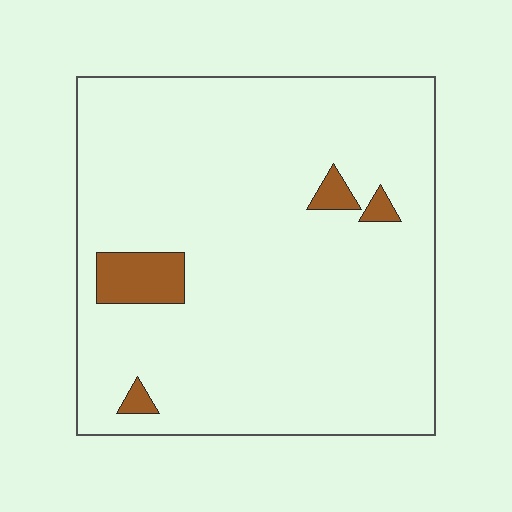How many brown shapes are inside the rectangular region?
4.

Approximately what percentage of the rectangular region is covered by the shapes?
Approximately 5%.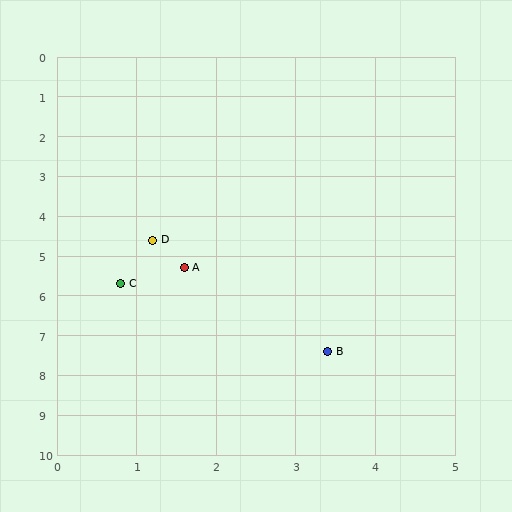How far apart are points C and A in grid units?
Points C and A are about 0.9 grid units apart.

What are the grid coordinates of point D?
Point D is at approximately (1.2, 4.6).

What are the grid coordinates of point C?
Point C is at approximately (0.8, 5.7).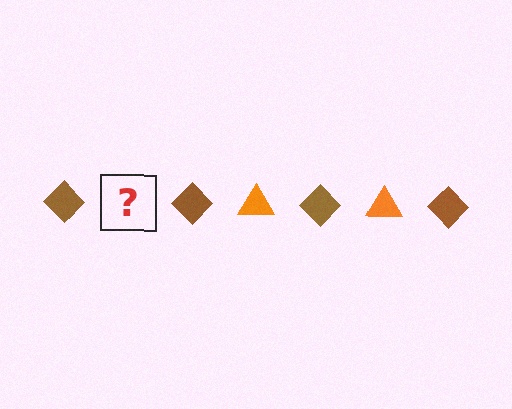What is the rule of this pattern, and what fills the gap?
The rule is that the pattern alternates between brown diamond and orange triangle. The gap should be filled with an orange triangle.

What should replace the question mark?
The question mark should be replaced with an orange triangle.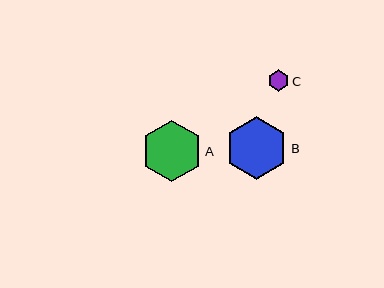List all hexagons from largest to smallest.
From largest to smallest: B, A, C.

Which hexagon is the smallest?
Hexagon C is the smallest with a size of approximately 21 pixels.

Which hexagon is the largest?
Hexagon B is the largest with a size of approximately 63 pixels.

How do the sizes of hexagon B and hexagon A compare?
Hexagon B and hexagon A are approximately the same size.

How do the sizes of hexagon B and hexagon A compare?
Hexagon B and hexagon A are approximately the same size.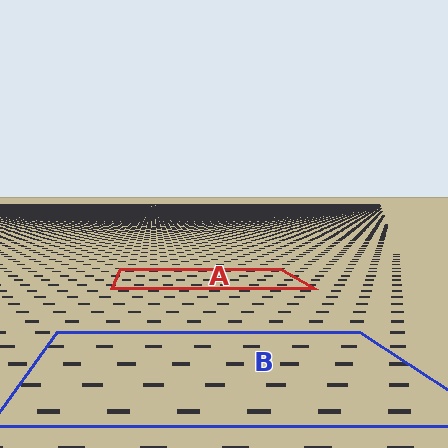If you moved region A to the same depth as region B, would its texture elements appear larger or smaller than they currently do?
They would appear larger. At a closer depth, the same texture elements are projected at a bigger on-screen size.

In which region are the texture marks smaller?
The texture marks are smaller in region A, because it is farther away.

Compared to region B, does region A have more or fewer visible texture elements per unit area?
Region A has more texture elements per unit area — they are packed more densely because it is farther away.